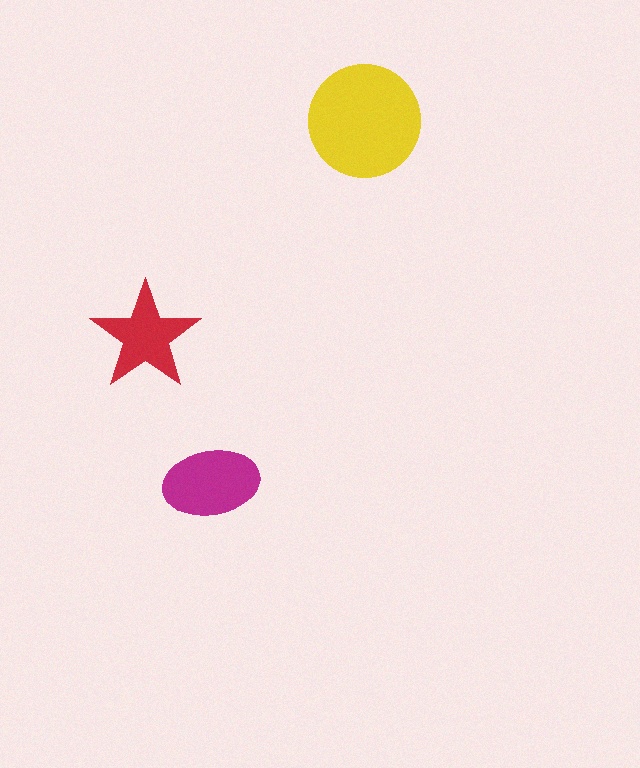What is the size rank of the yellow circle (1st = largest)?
1st.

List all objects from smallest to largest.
The red star, the magenta ellipse, the yellow circle.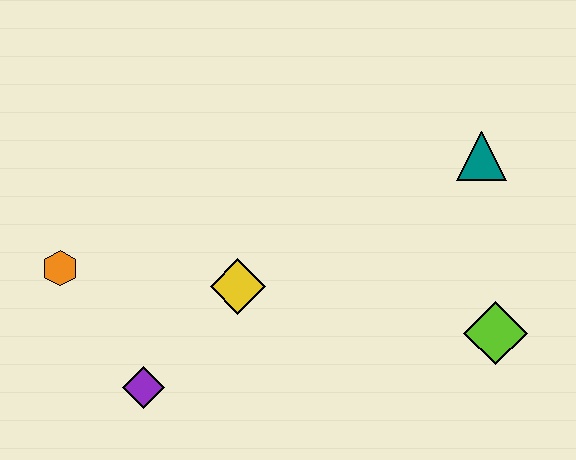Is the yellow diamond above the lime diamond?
Yes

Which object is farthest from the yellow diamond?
The teal triangle is farthest from the yellow diamond.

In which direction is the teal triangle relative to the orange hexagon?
The teal triangle is to the right of the orange hexagon.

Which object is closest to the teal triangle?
The lime diamond is closest to the teal triangle.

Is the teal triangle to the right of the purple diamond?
Yes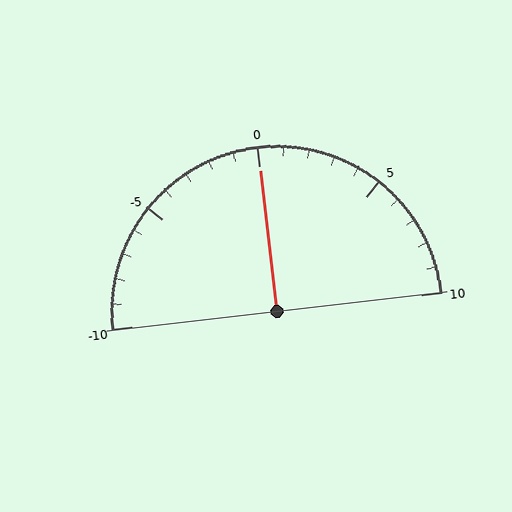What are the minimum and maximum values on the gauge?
The gauge ranges from -10 to 10.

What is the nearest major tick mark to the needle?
The nearest major tick mark is 0.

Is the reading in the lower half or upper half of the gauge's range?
The reading is in the upper half of the range (-10 to 10).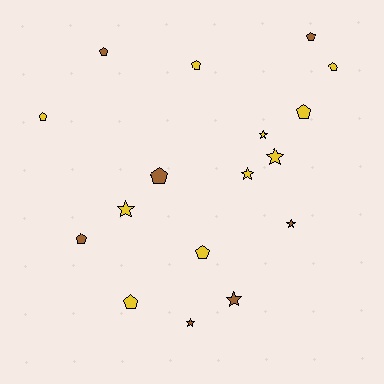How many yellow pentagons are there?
There are 6 yellow pentagons.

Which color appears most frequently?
Yellow, with 10 objects.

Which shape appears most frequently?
Pentagon, with 10 objects.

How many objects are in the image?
There are 17 objects.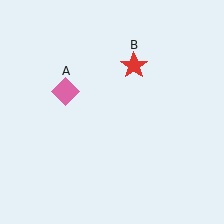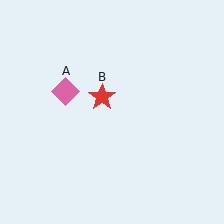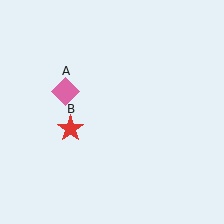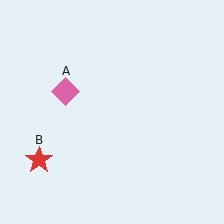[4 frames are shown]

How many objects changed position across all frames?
1 object changed position: red star (object B).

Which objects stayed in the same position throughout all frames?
Pink diamond (object A) remained stationary.